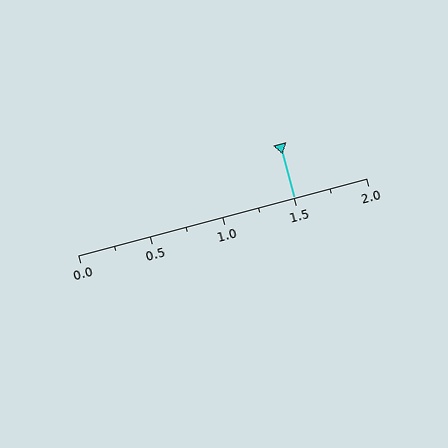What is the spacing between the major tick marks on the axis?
The major ticks are spaced 0.5 apart.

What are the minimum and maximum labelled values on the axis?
The axis runs from 0.0 to 2.0.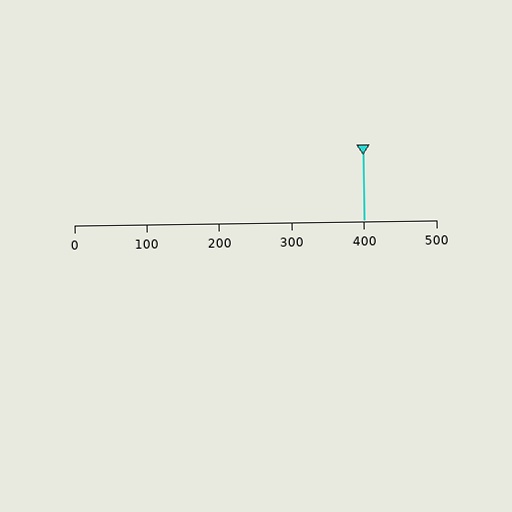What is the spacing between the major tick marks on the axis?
The major ticks are spaced 100 apart.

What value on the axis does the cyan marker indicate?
The marker indicates approximately 400.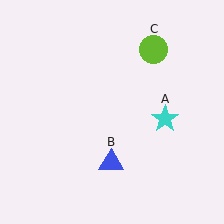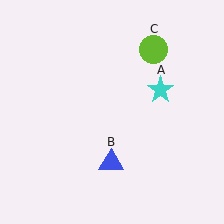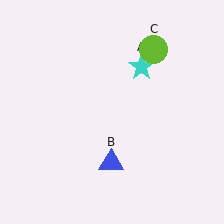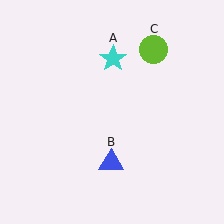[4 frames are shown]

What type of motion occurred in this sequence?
The cyan star (object A) rotated counterclockwise around the center of the scene.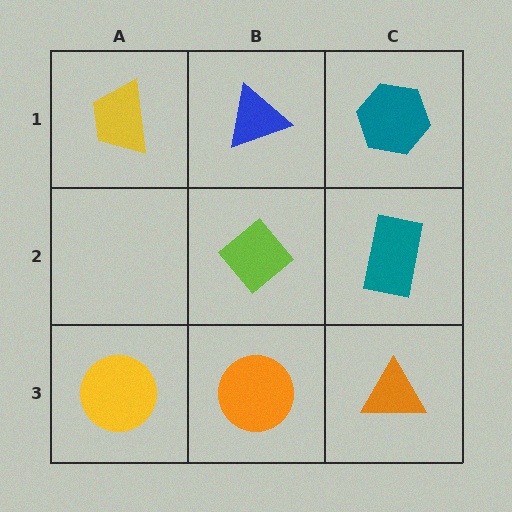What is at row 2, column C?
A teal rectangle.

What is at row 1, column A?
A yellow trapezoid.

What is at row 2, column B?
A lime diamond.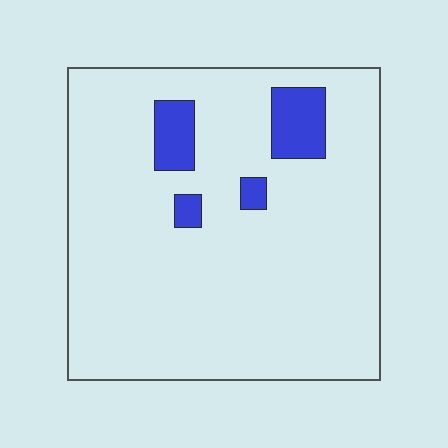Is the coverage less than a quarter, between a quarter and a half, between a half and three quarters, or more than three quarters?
Less than a quarter.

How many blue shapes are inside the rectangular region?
4.